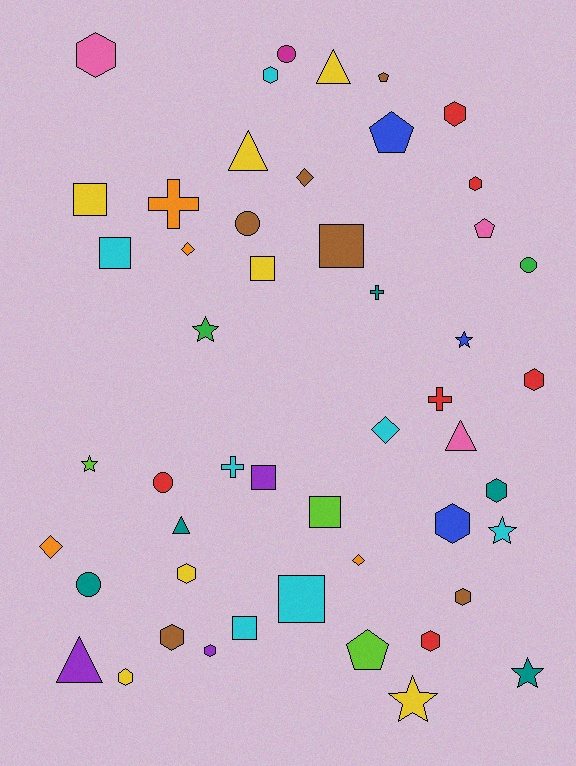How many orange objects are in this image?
There are 4 orange objects.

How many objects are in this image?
There are 50 objects.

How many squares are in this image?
There are 8 squares.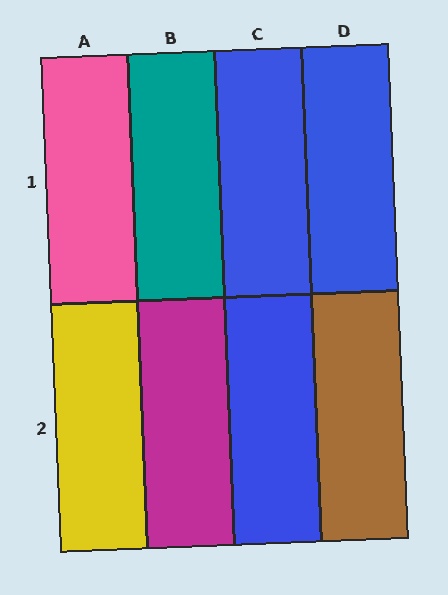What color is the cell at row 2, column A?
Yellow.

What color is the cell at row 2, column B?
Magenta.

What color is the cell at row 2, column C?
Blue.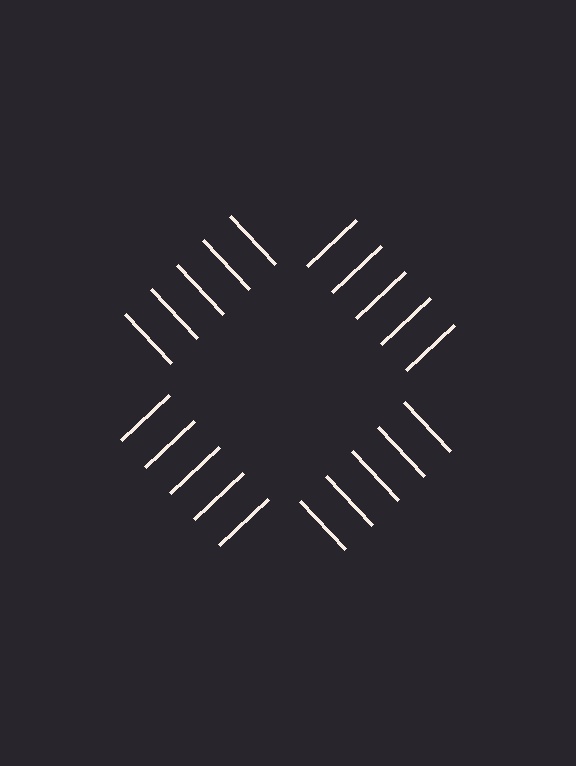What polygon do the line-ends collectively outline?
An illusory square — the line segments terminate on its edges but no continuous stroke is drawn.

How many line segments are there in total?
20 — 5 along each of the 4 edges.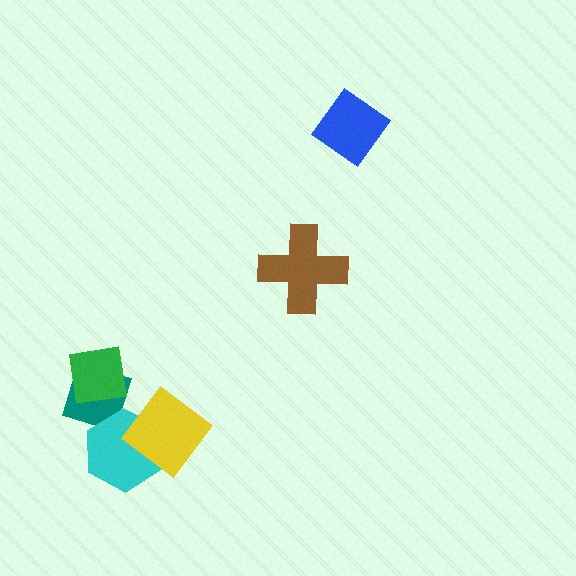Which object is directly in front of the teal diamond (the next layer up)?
The cyan hexagon is directly in front of the teal diamond.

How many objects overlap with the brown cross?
0 objects overlap with the brown cross.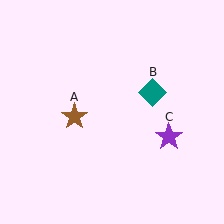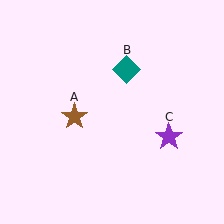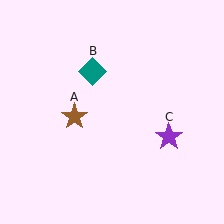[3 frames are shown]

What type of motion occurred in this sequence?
The teal diamond (object B) rotated counterclockwise around the center of the scene.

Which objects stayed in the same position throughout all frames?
Brown star (object A) and purple star (object C) remained stationary.